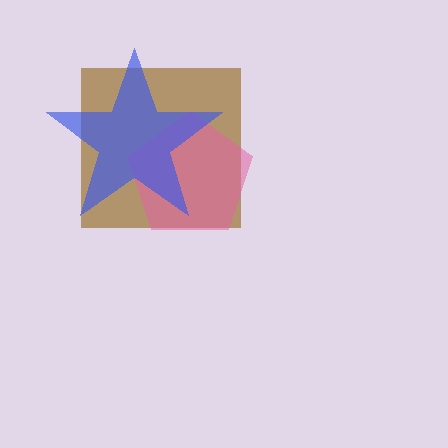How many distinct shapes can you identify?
There are 3 distinct shapes: a brown square, a pink pentagon, a blue star.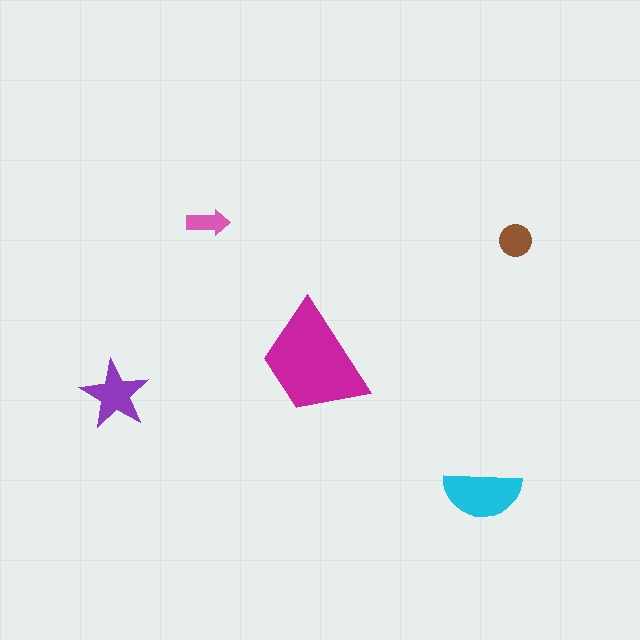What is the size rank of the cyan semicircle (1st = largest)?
2nd.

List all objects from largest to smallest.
The magenta trapezoid, the cyan semicircle, the purple star, the brown circle, the pink arrow.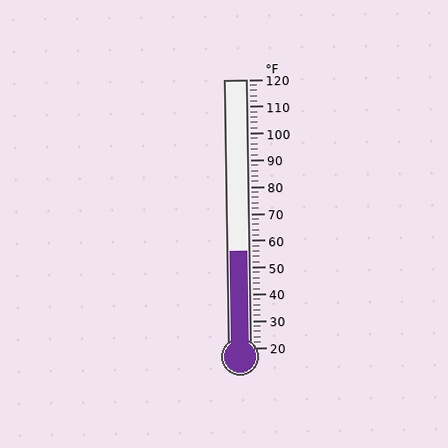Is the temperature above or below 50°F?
The temperature is above 50°F.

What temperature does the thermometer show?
The thermometer shows approximately 56°F.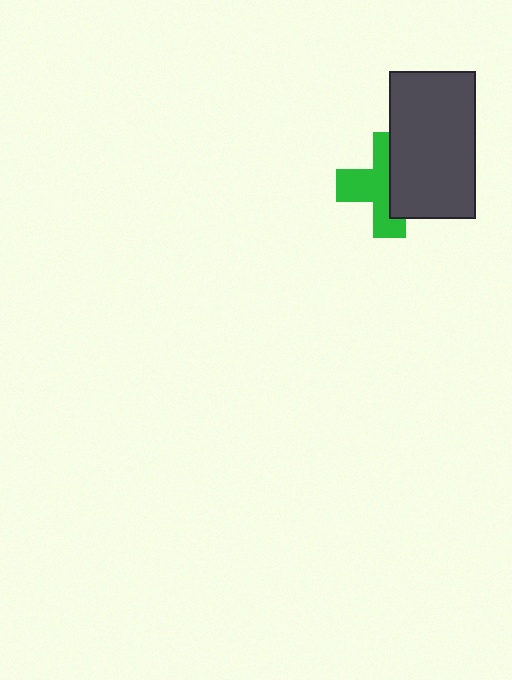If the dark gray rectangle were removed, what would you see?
You would see the complete green cross.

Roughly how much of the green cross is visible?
About half of it is visible (roughly 55%).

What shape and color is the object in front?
The object in front is a dark gray rectangle.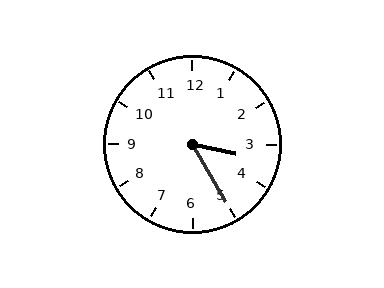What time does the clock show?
3:25.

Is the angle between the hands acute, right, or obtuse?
It is acute.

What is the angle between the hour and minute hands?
Approximately 48 degrees.